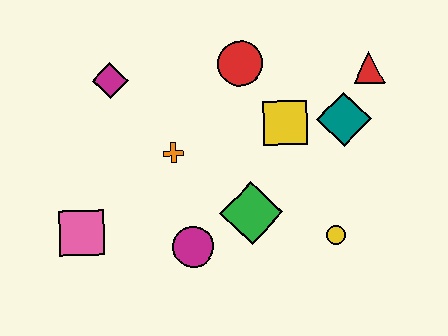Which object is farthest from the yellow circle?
The magenta diamond is farthest from the yellow circle.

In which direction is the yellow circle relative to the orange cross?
The yellow circle is to the right of the orange cross.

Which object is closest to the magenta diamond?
The orange cross is closest to the magenta diamond.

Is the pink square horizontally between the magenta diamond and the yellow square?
No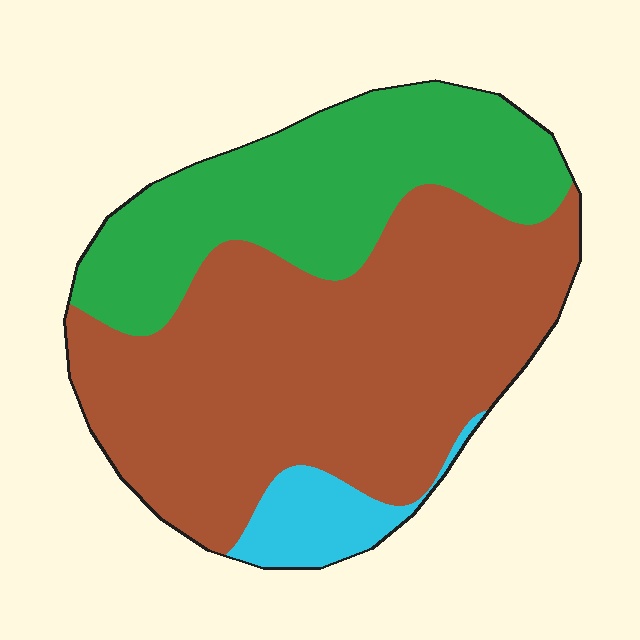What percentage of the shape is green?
Green covers around 35% of the shape.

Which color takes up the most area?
Brown, at roughly 60%.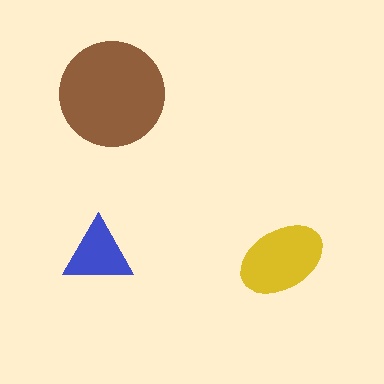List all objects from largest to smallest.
The brown circle, the yellow ellipse, the blue triangle.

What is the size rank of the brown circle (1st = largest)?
1st.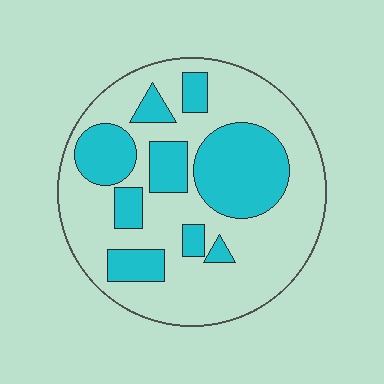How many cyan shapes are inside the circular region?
9.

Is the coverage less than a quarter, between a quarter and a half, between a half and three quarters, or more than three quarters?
Between a quarter and a half.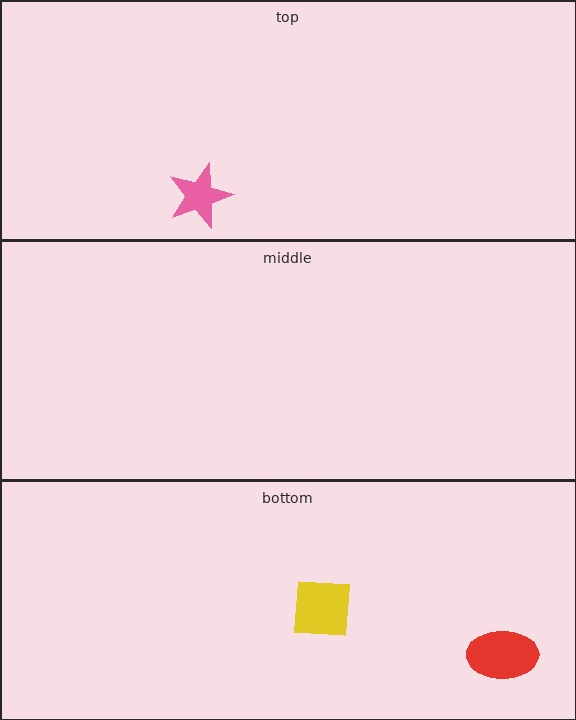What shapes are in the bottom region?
The red ellipse, the yellow square.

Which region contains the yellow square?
The bottom region.